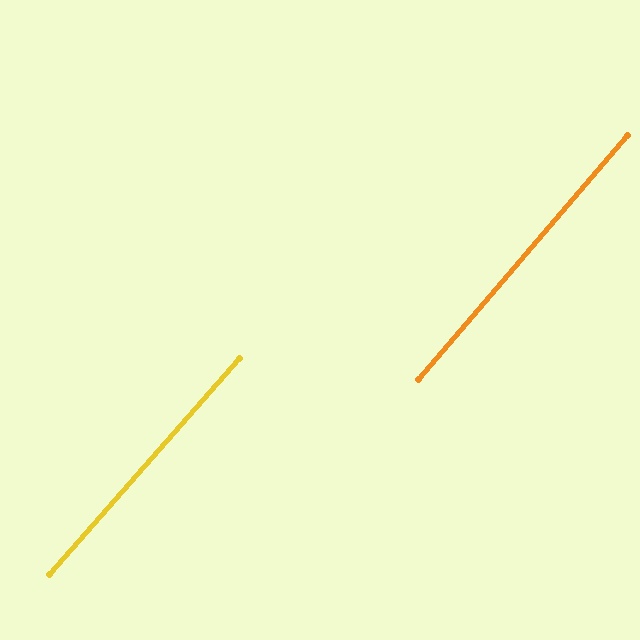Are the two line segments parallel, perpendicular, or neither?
Parallel — their directions differ by only 0.9°.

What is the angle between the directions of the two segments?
Approximately 1 degree.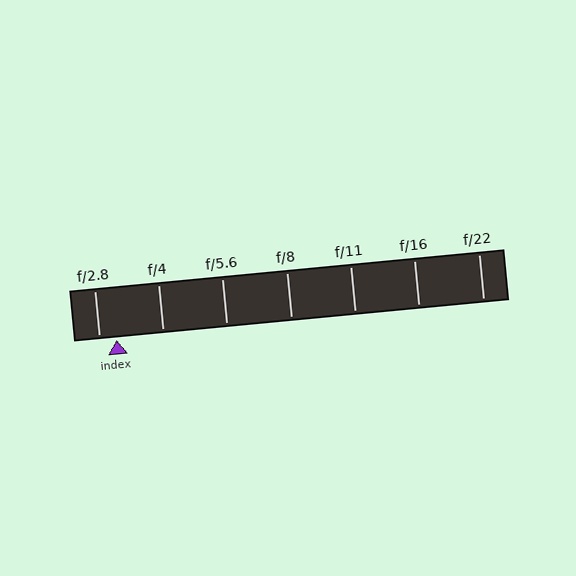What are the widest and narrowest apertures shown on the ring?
The widest aperture shown is f/2.8 and the narrowest is f/22.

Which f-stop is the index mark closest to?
The index mark is closest to f/2.8.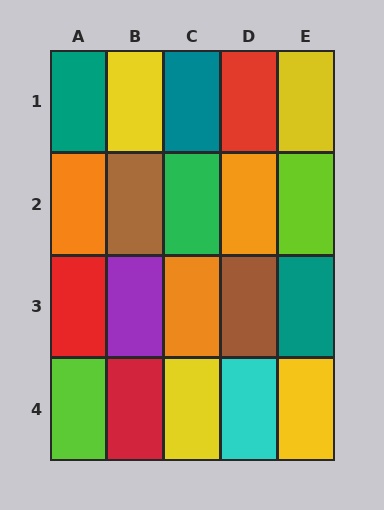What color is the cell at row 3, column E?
Teal.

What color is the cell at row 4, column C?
Yellow.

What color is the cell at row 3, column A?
Red.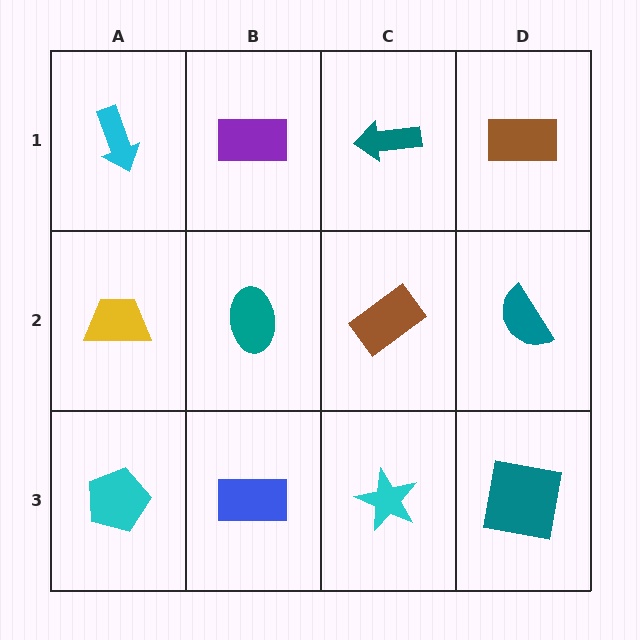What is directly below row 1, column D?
A teal semicircle.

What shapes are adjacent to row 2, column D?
A brown rectangle (row 1, column D), a teal square (row 3, column D), a brown rectangle (row 2, column C).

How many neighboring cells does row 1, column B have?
3.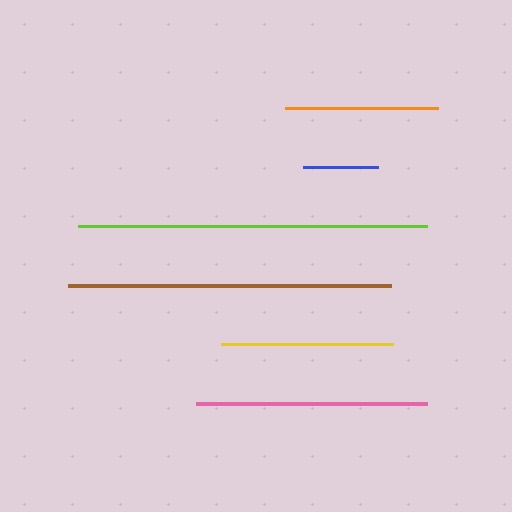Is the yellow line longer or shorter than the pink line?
The pink line is longer than the yellow line.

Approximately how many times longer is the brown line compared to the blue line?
The brown line is approximately 4.3 times the length of the blue line.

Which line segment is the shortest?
The blue line is the shortest at approximately 76 pixels.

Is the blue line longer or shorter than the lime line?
The lime line is longer than the blue line.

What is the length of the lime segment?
The lime segment is approximately 349 pixels long.